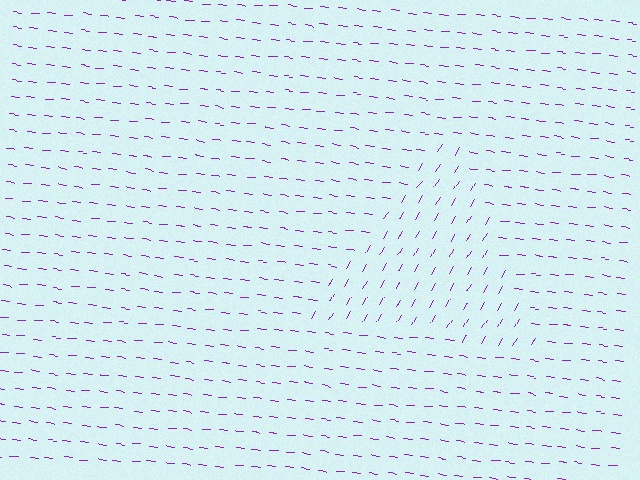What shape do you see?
I see a triangle.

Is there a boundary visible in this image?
Yes, there is a texture boundary formed by a change in line orientation.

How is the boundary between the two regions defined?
The boundary is defined purely by a change in line orientation (approximately 66 degrees difference). All lines are the same color and thickness.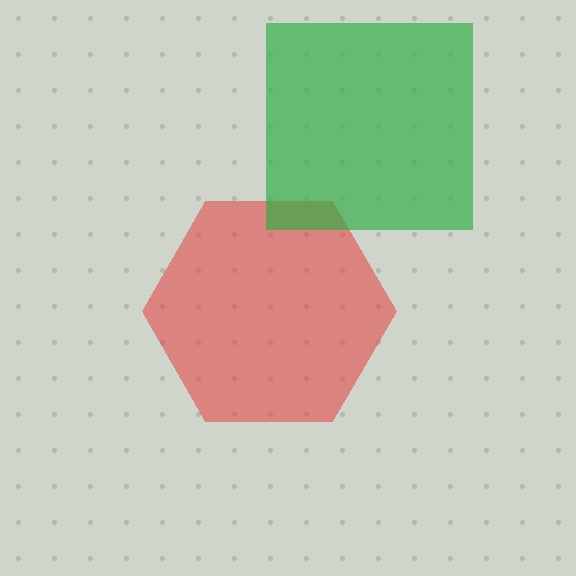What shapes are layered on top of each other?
The layered shapes are: a red hexagon, a green square.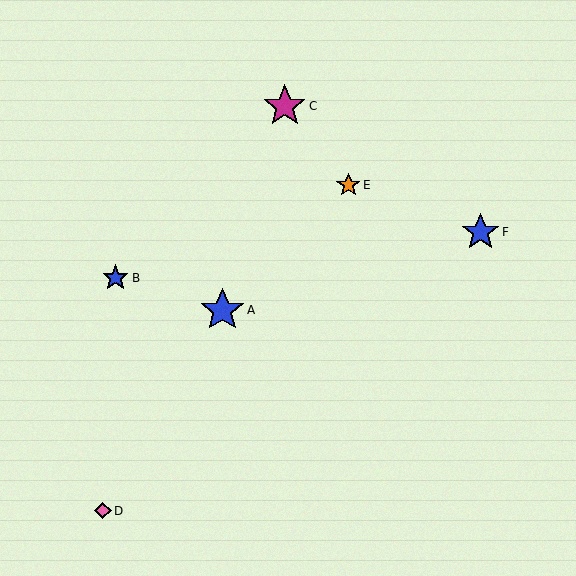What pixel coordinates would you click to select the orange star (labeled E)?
Click at (348, 185) to select the orange star E.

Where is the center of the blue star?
The center of the blue star is at (115, 278).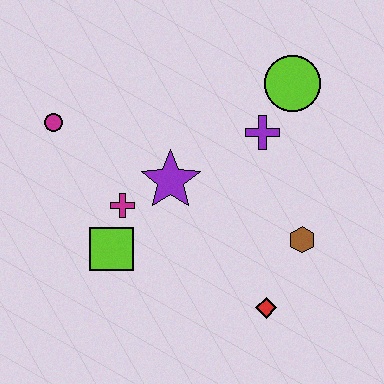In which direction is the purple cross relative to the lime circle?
The purple cross is below the lime circle.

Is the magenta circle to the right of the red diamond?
No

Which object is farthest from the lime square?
The lime circle is farthest from the lime square.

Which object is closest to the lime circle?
The purple cross is closest to the lime circle.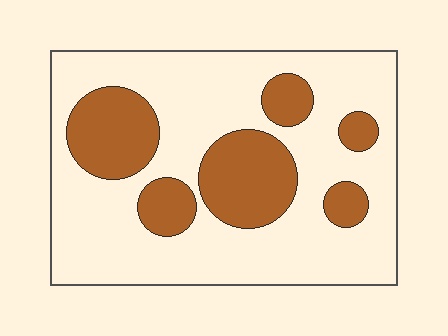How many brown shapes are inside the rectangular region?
6.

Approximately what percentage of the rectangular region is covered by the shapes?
Approximately 30%.